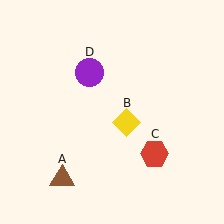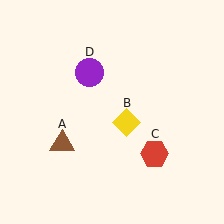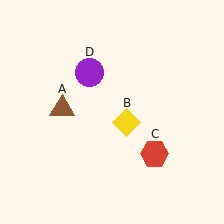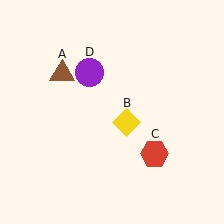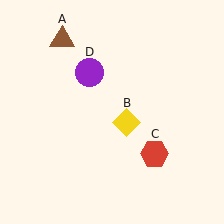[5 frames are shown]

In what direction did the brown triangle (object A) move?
The brown triangle (object A) moved up.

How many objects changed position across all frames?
1 object changed position: brown triangle (object A).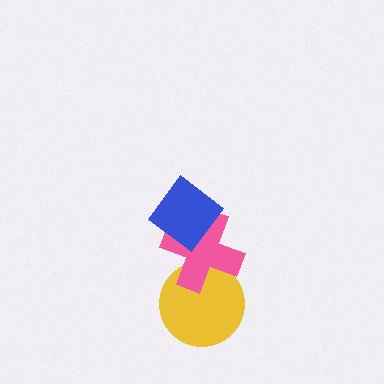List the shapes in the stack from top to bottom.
From top to bottom: the blue diamond, the pink cross, the yellow circle.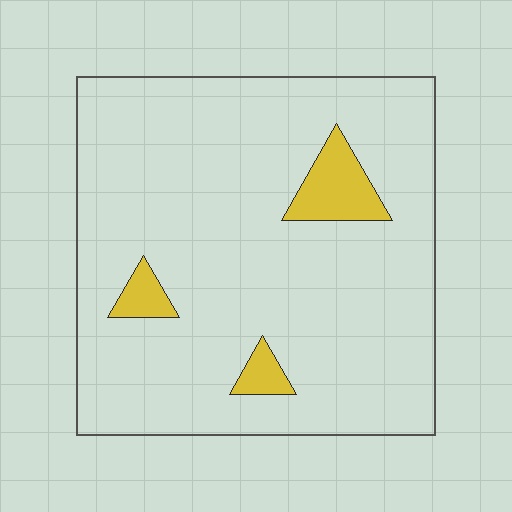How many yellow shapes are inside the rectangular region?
3.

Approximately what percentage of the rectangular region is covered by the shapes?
Approximately 10%.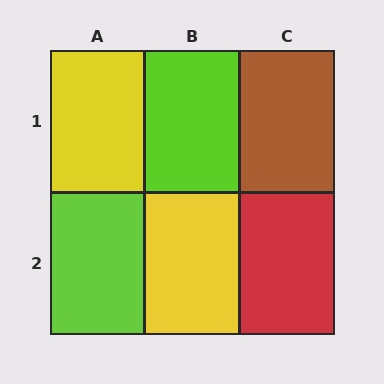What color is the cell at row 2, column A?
Lime.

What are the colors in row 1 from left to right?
Yellow, lime, brown.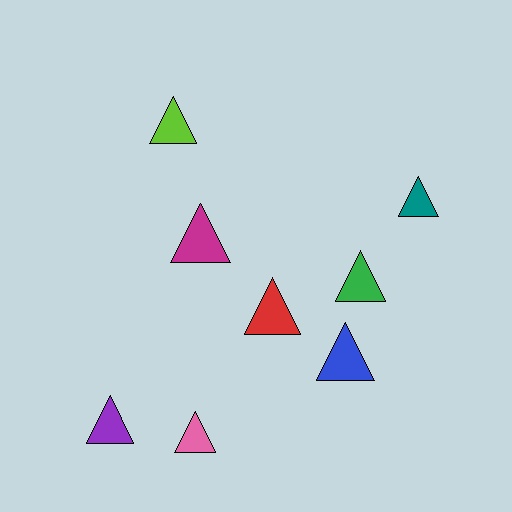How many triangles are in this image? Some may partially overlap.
There are 8 triangles.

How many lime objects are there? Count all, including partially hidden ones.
There is 1 lime object.